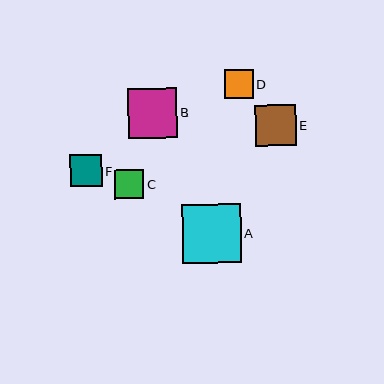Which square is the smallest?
Square D is the smallest with a size of approximately 29 pixels.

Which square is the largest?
Square A is the largest with a size of approximately 58 pixels.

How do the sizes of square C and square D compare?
Square C and square D are approximately the same size.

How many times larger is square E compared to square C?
Square E is approximately 1.4 times the size of square C.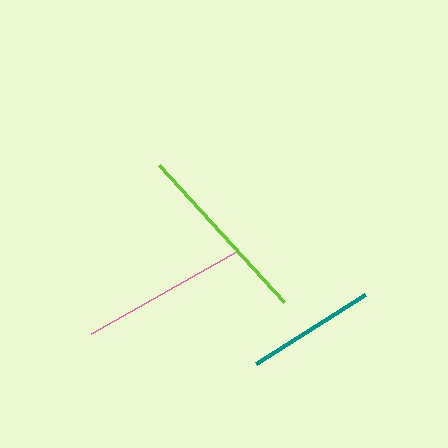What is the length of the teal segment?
The teal segment is approximately 129 pixels long.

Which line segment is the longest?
The lime line is the longest at approximately 186 pixels.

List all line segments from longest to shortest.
From longest to shortest: lime, pink, teal.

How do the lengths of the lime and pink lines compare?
The lime and pink lines are approximately the same length.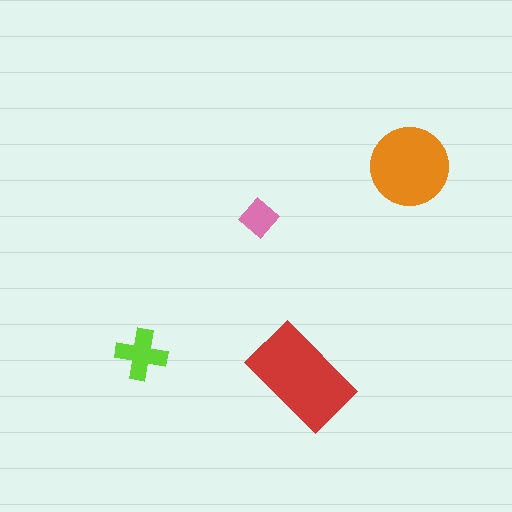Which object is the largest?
The red rectangle.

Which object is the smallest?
The pink diamond.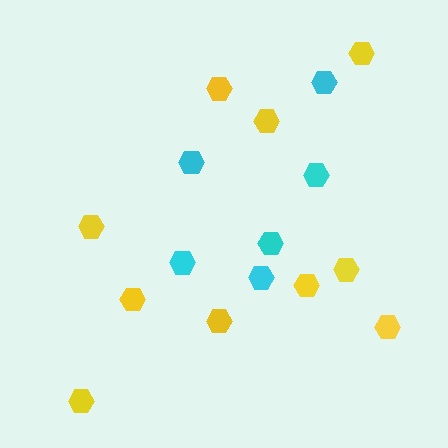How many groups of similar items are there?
There are 2 groups: one group of yellow hexagons (10) and one group of cyan hexagons (6).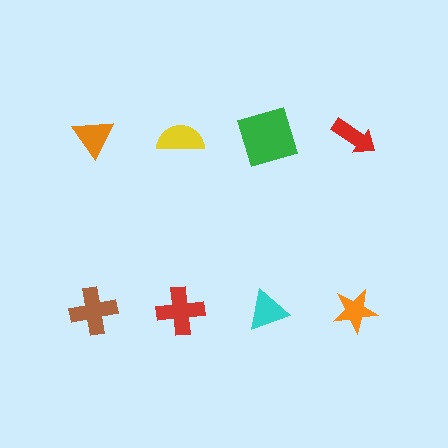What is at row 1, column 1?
An orange triangle.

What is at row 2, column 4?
An orange star.